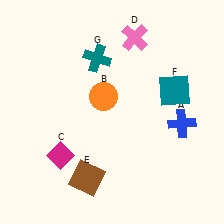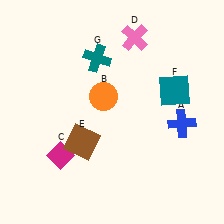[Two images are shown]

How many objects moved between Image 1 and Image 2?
1 object moved between the two images.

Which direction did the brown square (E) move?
The brown square (E) moved up.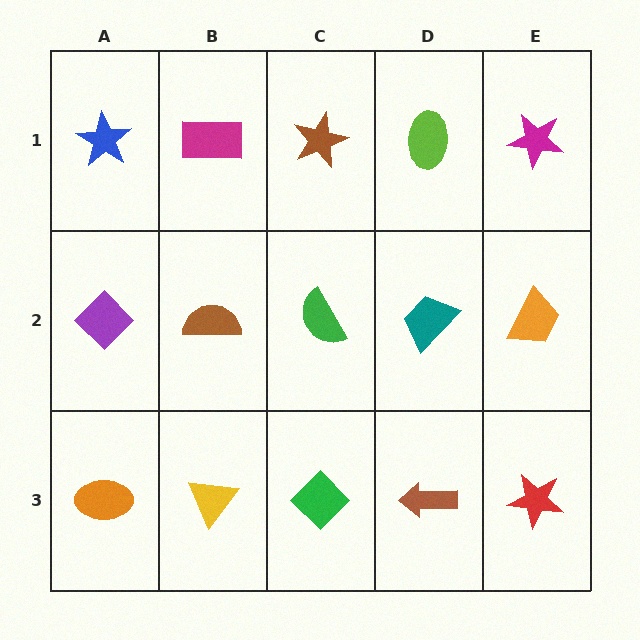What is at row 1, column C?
A brown star.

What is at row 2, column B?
A brown semicircle.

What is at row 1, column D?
A lime ellipse.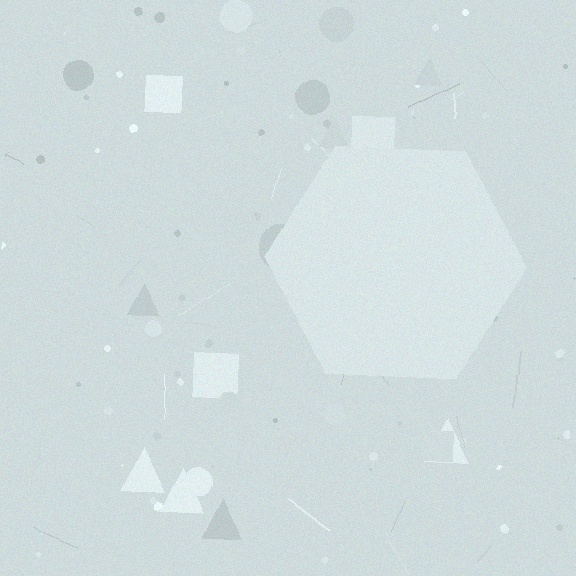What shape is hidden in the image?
A hexagon is hidden in the image.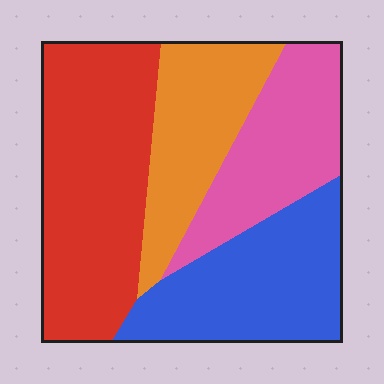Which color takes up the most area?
Red, at roughly 35%.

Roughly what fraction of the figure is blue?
Blue takes up about one quarter (1/4) of the figure.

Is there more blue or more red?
Red.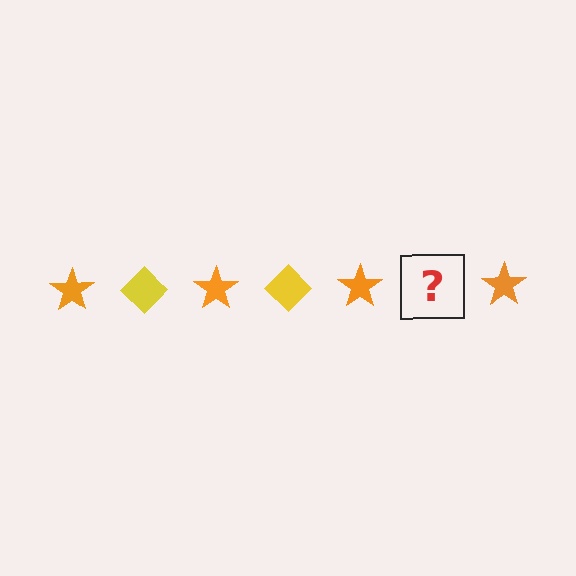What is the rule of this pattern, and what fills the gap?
The rule is that the pattern alternates between orange star and yellow diamond. The gap should be filled with a yellow diamond.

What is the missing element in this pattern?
The missing element is a yellow diamond.